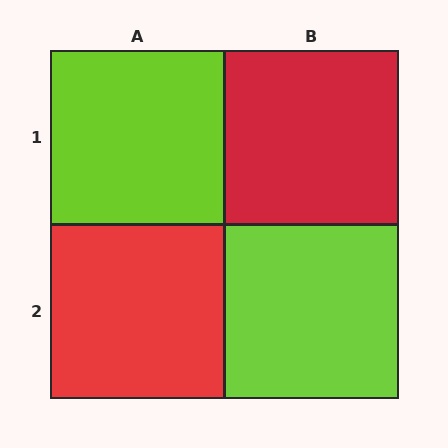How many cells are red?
2 cells are red.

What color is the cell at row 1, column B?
Red.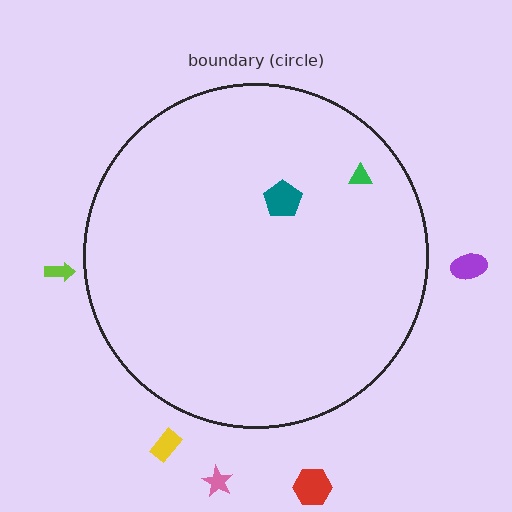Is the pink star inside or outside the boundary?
Outside.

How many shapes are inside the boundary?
2 inside, 5 outside.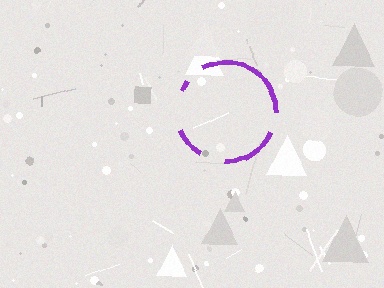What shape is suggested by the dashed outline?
The dashed outline suggests a circle.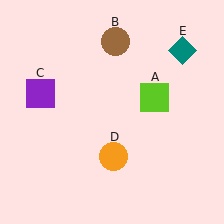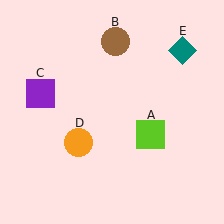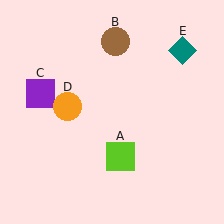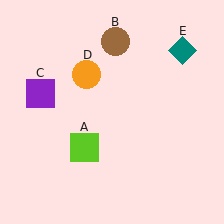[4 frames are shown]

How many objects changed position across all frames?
2 objects changed position: lime square (object A), orange circle (object D).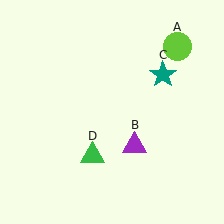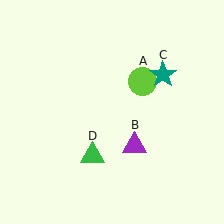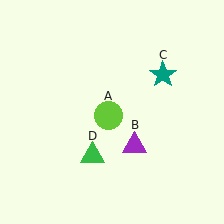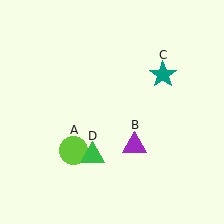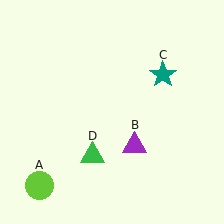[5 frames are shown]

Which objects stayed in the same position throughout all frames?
Purple triangle (object B) and teal star (object C) and green triangle (object D) remained stationary.